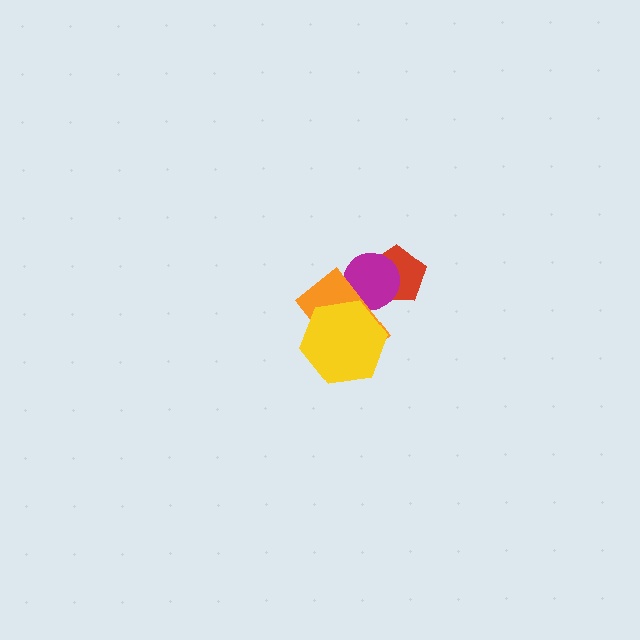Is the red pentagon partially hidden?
Yes, it is partially covered by another shape.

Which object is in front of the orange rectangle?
The yellow hexagon is in front of the orange rectangle.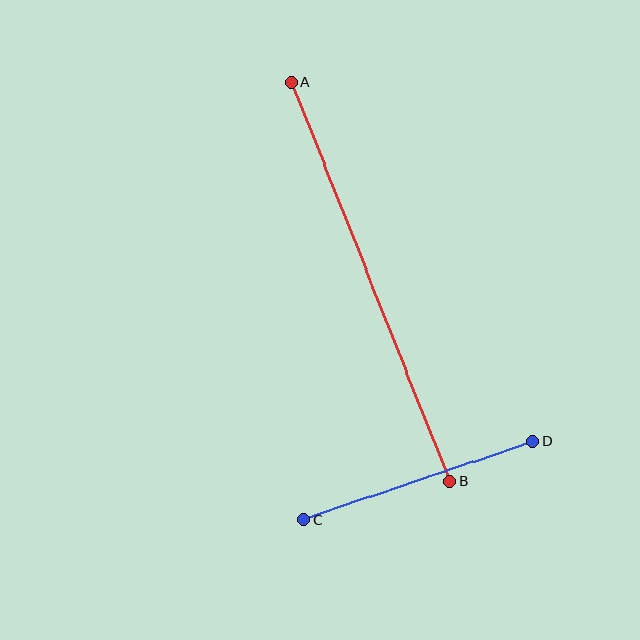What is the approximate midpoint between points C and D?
The midpoint is at approximately (418, 480) pixels.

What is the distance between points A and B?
The distance is approximately 430 pixels.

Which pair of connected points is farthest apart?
Points A and B are farthest apart.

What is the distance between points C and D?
The distance is approximately 242 pixels.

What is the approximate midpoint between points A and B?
The midpoint is at approximately (371, 282) pixels.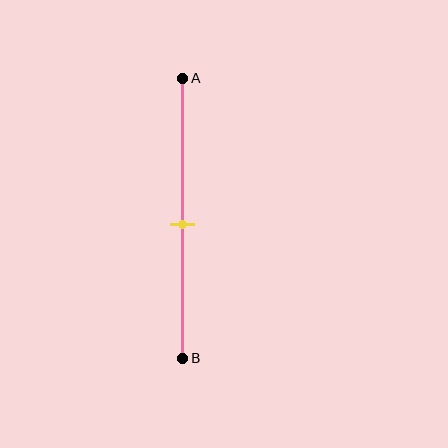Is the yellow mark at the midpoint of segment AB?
Yes, the mark is approximately at the midpoint.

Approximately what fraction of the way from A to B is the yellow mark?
The yellow mark is approximately 50% of the way from A to B.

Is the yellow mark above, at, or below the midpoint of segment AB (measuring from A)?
The yellow mark is approximately at the midpoint of segment AB.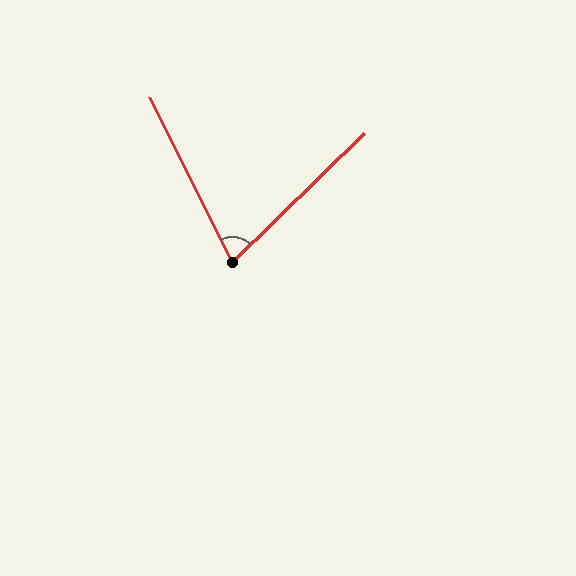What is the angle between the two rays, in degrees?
Approximately 72 degrees.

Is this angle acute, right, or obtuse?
It is acute.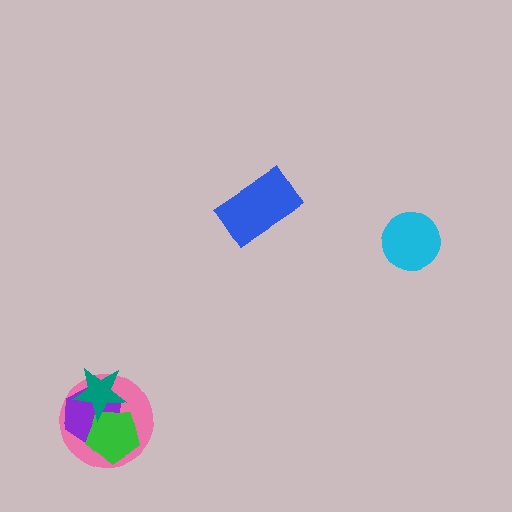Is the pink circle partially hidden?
Yes, it is partially covered by another shape.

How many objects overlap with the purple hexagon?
3 objects overlap with the purple hexagon.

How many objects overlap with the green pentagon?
3 objects overlap with the green pentagon.